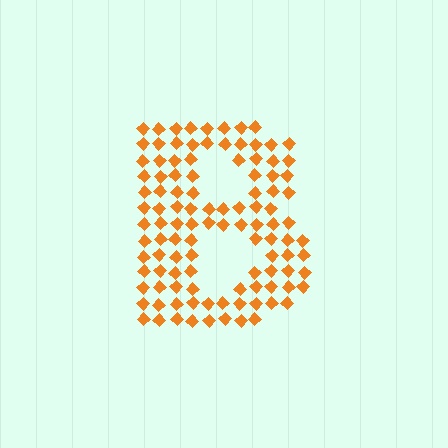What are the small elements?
The small elements are diamonds.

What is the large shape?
The large shape is the letter B.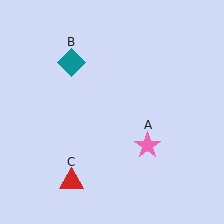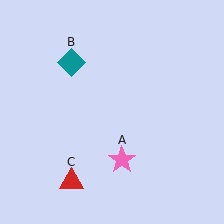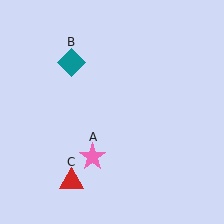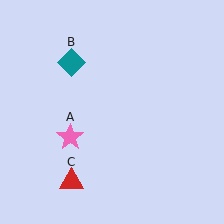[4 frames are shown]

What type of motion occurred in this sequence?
The pink star (object A) rotated clockwise around the center of the scene.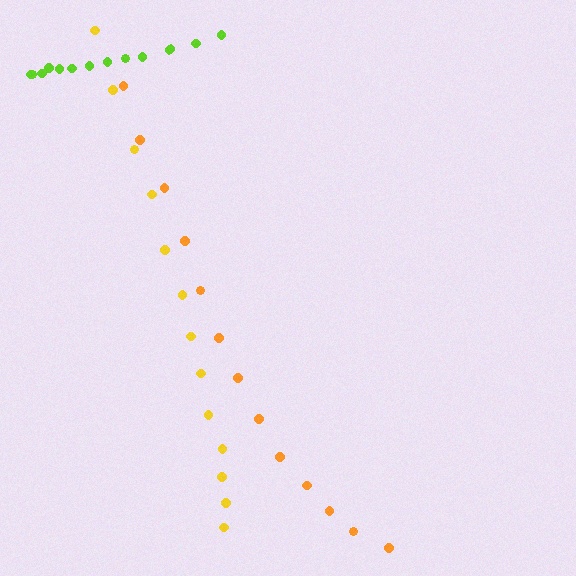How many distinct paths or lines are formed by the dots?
There are 3 distinct paths.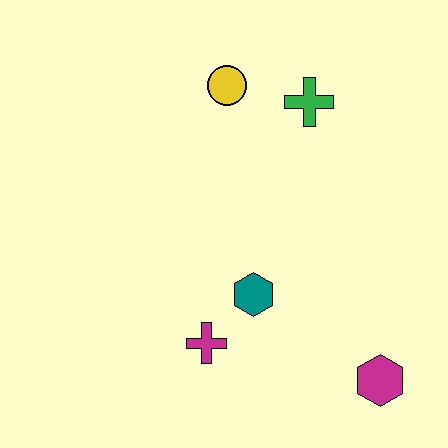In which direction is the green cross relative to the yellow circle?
The green cross is to the right of the yellow circle.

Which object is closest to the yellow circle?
The green cross is closest to the yellow circle.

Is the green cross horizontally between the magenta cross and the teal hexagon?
No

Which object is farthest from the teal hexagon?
The yellow circle is farthest from the teal hexagon.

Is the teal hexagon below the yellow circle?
Yes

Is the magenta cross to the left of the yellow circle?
Yes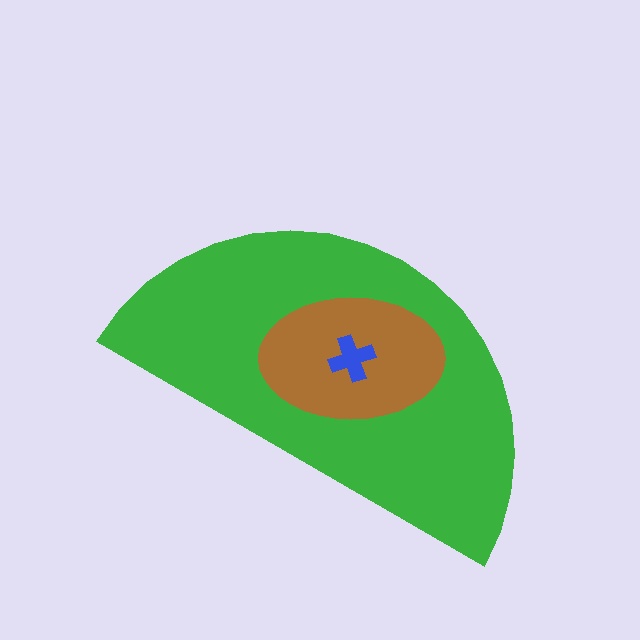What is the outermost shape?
The green semicircle.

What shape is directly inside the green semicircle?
The brown ellipse.